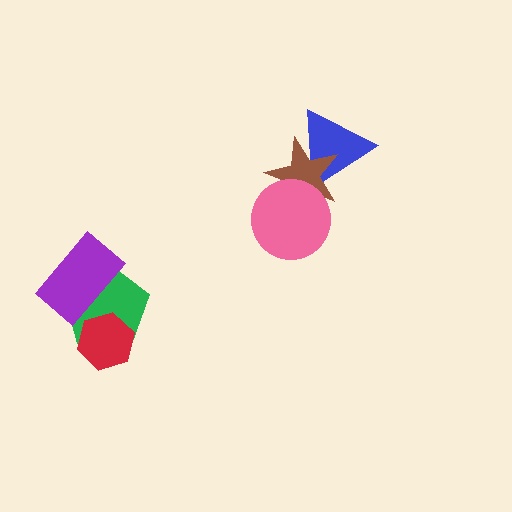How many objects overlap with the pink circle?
1 object overlaps with the pink circle.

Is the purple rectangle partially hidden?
No, no other shape covers it.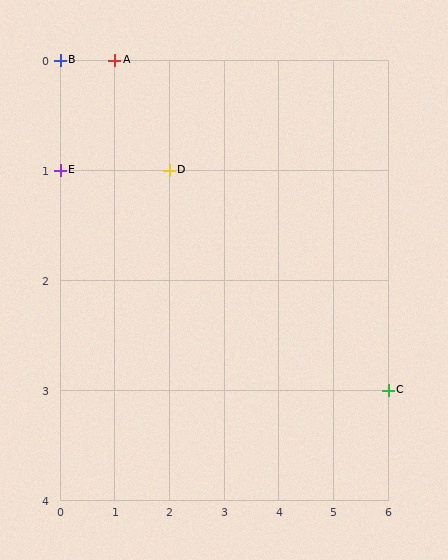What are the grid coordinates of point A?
Point A is at grid coordinates (1, 0).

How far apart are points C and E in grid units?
Points C and E are 6 columns and 2 rows apart (about 6.3 grid units diagonally).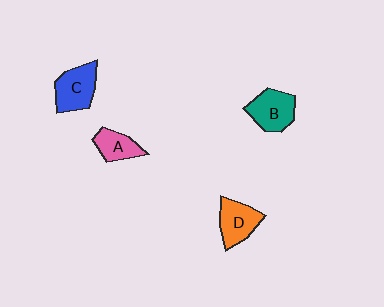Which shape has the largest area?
Shape C (blue).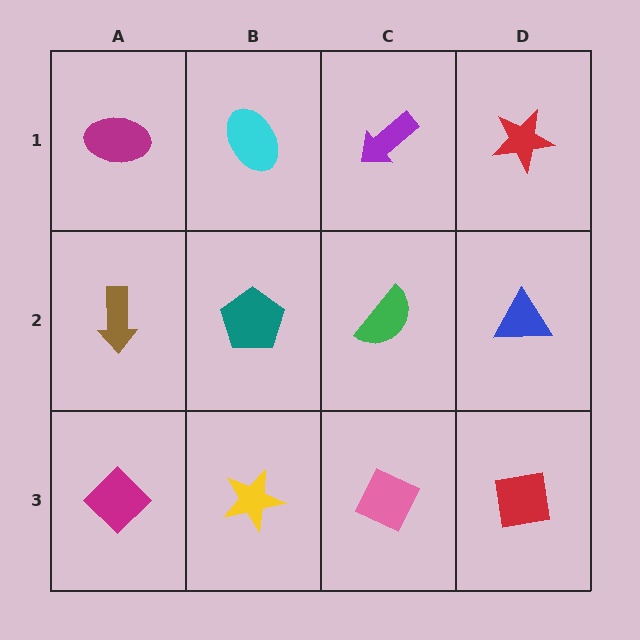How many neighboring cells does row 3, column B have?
3.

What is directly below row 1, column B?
A teal pentagon.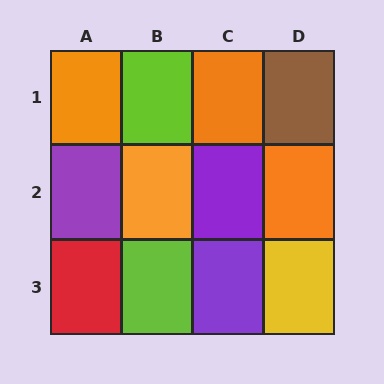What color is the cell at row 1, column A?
Orange.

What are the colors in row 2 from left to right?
Purple, orange, purple, orange.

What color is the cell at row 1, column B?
Lime.